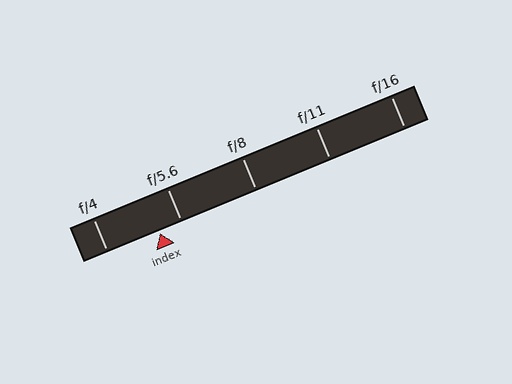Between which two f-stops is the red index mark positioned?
The index mark is between f/4 and f/5.6.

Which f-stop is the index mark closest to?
The index mark is closest to f/5.6.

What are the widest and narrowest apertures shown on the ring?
The widest aperture shown is f/4 and the narrowest is f/16.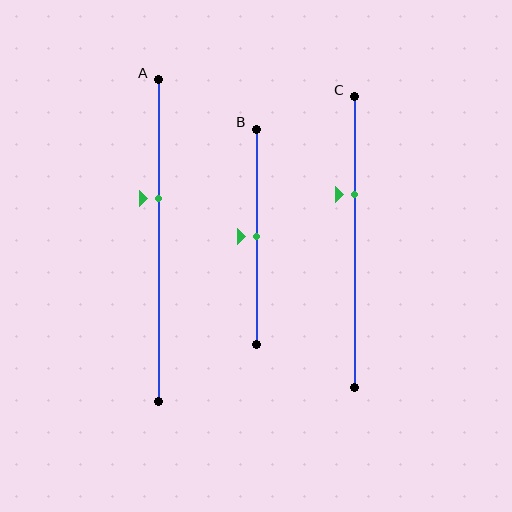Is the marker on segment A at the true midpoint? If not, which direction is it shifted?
No, the marker on segment A is shifted upward by about 13% of the segment length.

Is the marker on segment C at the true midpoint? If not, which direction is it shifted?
No, the marker on segment C is shifted upward by about 16% of the segment length.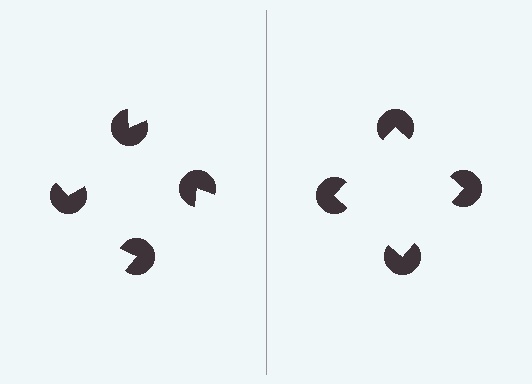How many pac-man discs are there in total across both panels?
8 — 4 on each side.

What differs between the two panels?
The pac-man discs are positioned identically on both sides; only the wedge orientations differ. On the right they align to a square; on the left they are misaligned.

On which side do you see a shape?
An illusory square appears on the right side. On the left side the wedge cuts are rotated, so no coherent shape forms.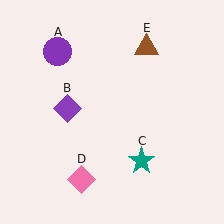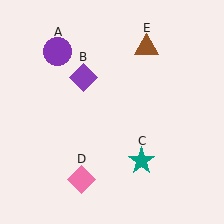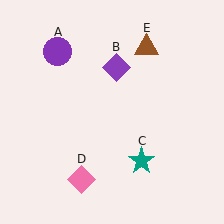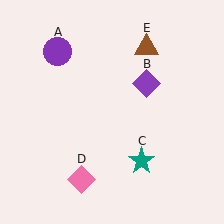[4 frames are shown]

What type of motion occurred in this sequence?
The purple diamond (object B) rotated clockwise around the center of the scene.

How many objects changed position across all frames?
1 object changed position: purple diamond (object B).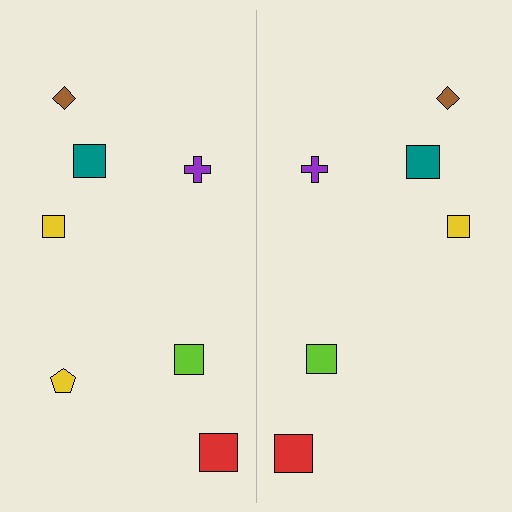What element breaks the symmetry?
A yellow pentagon is missing from the right side.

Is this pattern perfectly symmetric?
No, the pattern is not perfectly symmetric. A yellow pentagon is missing from the right side.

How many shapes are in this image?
There are 13 shapes in this image.